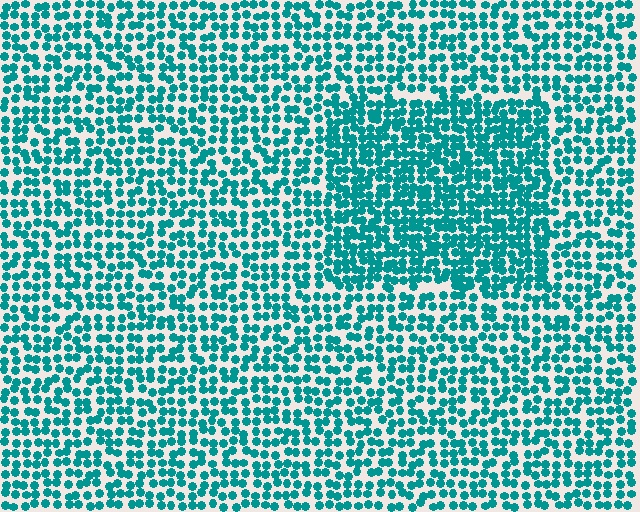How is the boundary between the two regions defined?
The boundary is defined by a change in element density (approximately 1.6x ratio). All elements are the same color, size, and shape.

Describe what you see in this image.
The image contains small teal elements arranged at two different densities. A rectangle-shaped region is visible where the elements are more densely packed than the surrounding area.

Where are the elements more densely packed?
The elements are more densely packed inside the rectangle boundary.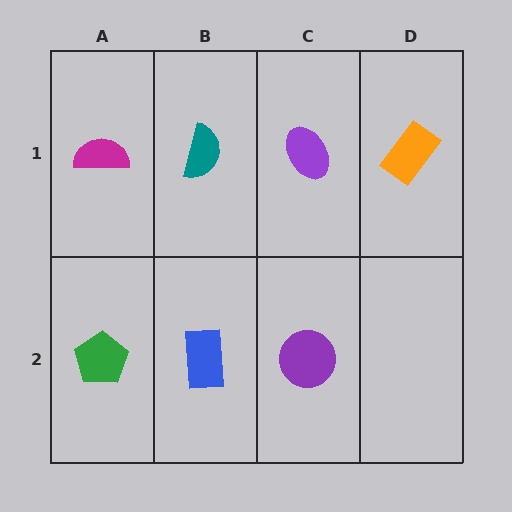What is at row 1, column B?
A teal semicircle.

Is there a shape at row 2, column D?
No, that cell is empty.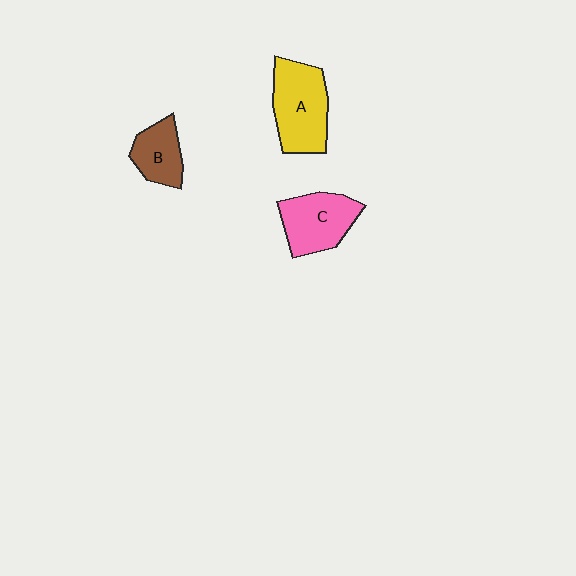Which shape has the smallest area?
Shape B (brown).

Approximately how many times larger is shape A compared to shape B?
Approximately 1.7 times.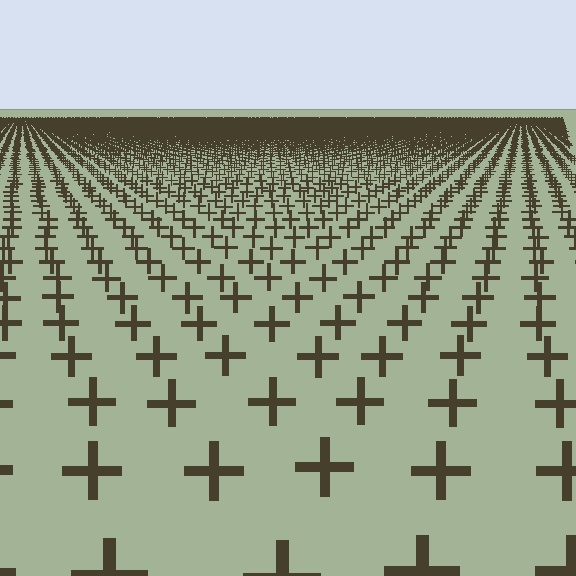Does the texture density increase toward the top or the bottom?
Density increases toward the top.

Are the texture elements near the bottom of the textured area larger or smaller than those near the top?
Larger. Near the bottom, elements are closer to the viewer and appear at a bigger on-screen size.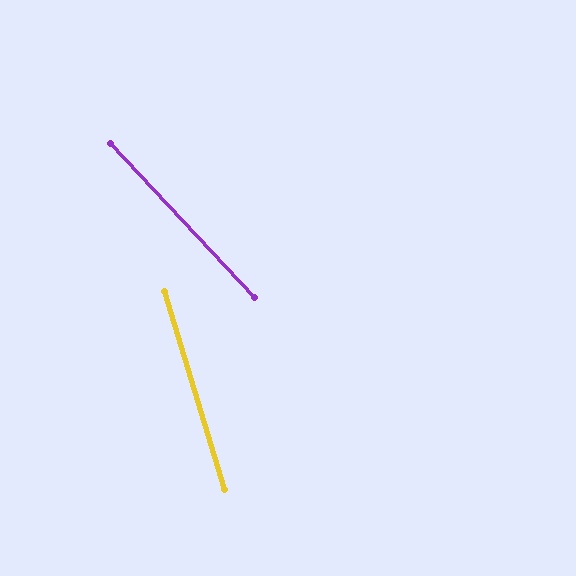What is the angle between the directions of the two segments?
Approximately 26 degrees.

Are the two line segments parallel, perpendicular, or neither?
Neither parallel nor perpendicular — they differ by about 26°.